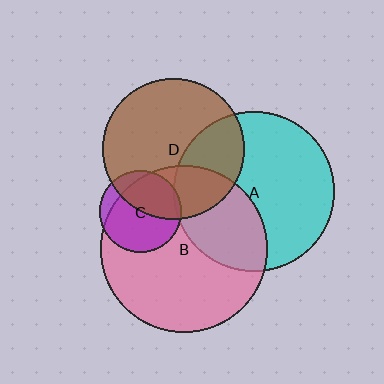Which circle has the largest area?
Circle B (pink).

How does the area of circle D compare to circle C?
Approximately 3.0 times.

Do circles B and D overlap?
Yes.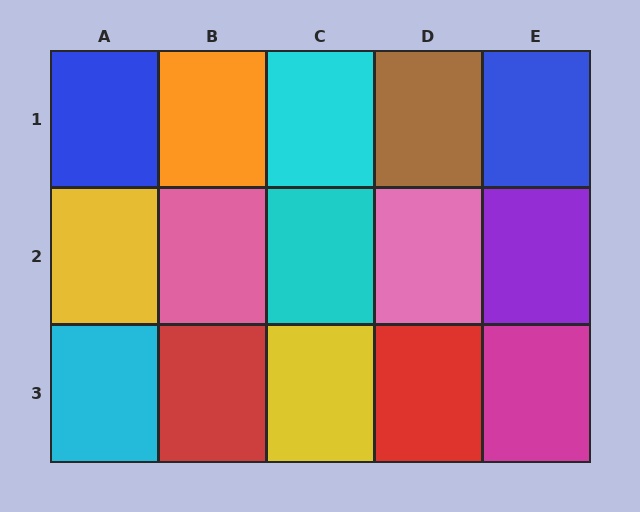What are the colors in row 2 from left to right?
Yellow, pink, cyan, pink, purple.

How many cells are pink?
2 cells are pink.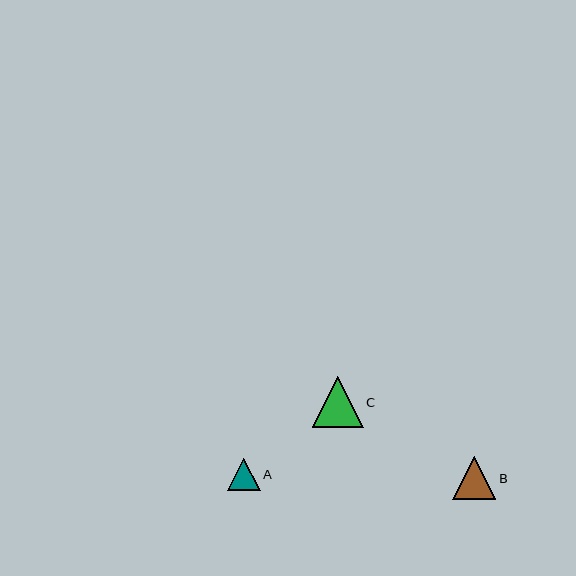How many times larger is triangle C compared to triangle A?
Triangle C is approximately 1.6 times the size of triangle A.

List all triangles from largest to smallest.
From largest to smallest: C, B, A.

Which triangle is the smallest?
Triangle A is the smallest with a size of approximately 32 pixels.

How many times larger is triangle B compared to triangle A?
Triangle B is approximately 1.3 times the size of triangle A.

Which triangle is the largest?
Triangle C is the largest with a size of approximately 51 pixels.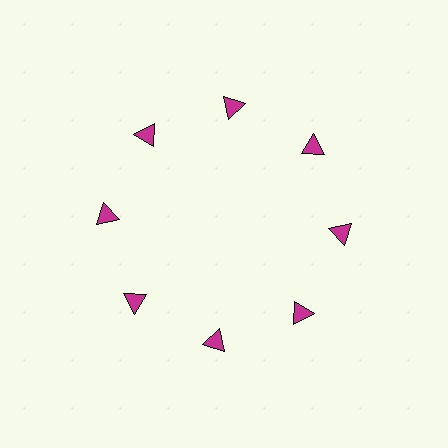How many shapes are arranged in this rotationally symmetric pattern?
There are 8 shapes, arranged in 8 groups of 1.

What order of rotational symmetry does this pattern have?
This pattern has 8-fold rotational symmetry.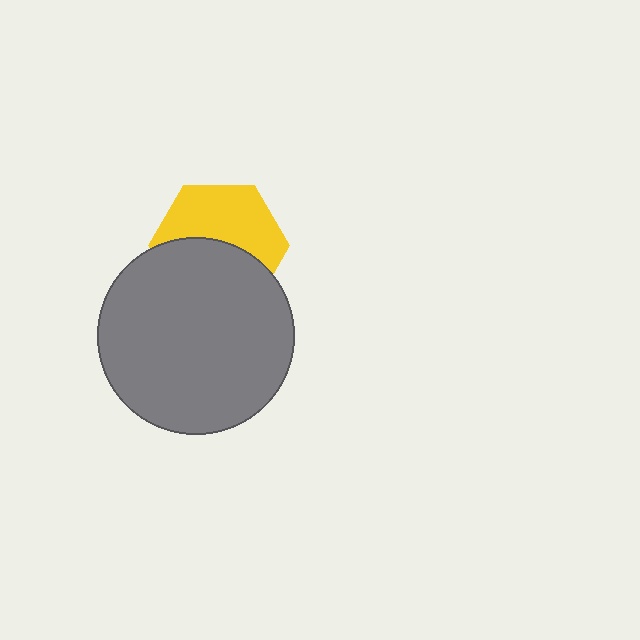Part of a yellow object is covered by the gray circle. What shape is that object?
It is a hexagon.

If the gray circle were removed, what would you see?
You would see the complete yellow hexagon.